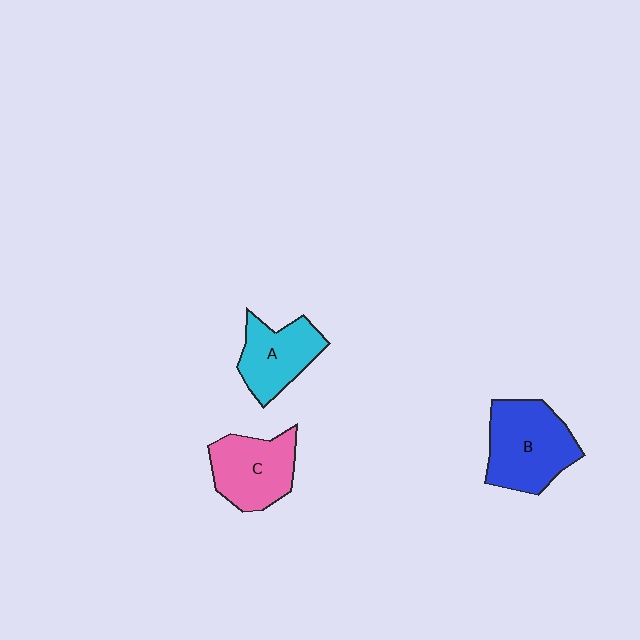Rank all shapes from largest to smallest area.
From largest to smallest: B (blue), C (pink), A (cyan).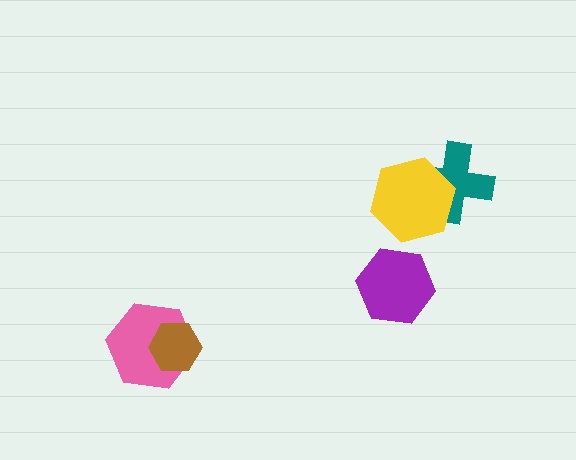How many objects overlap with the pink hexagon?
1 object overlaps with the pink hexagon.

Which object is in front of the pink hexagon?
The brown hexagon is in front of the pink hexagon.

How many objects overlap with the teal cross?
1 object overlaps with the teal cross.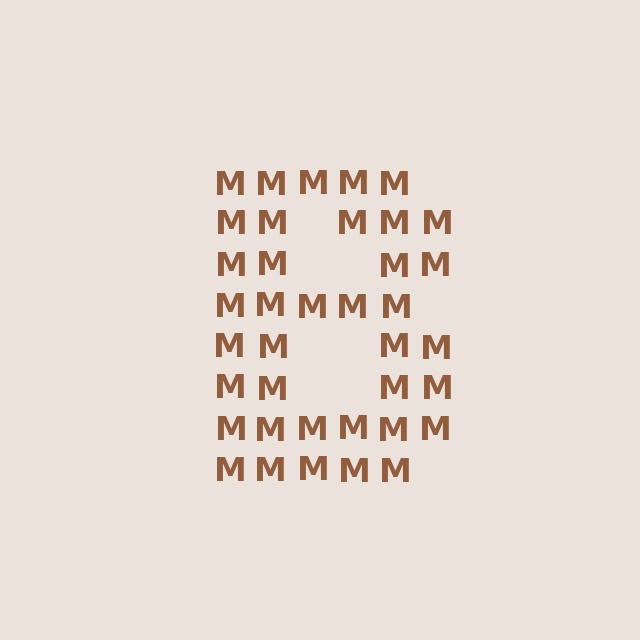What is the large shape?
The large shape is the letter B.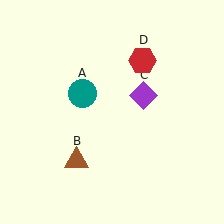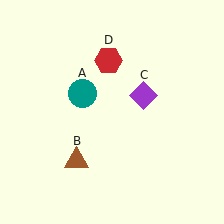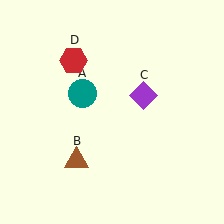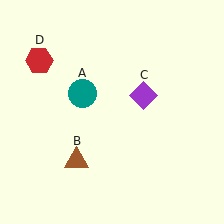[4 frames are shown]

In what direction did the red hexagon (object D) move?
The red hexagon (object D) moved left.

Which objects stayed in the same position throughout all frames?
Teal circle (object A) and brown triangle (object B) and purple diamond (object C) remained stationary.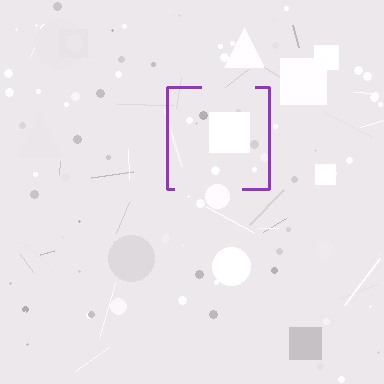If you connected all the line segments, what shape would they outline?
They would outline a square.